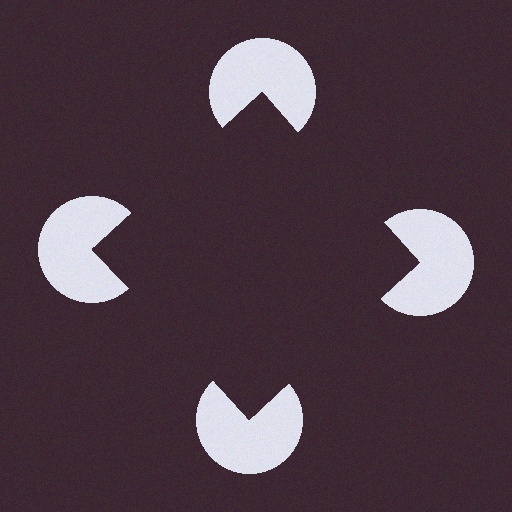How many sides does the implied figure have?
4 sides.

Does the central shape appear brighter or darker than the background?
It typically appears slightly darker than the background, even though no actual brightness change is drawn.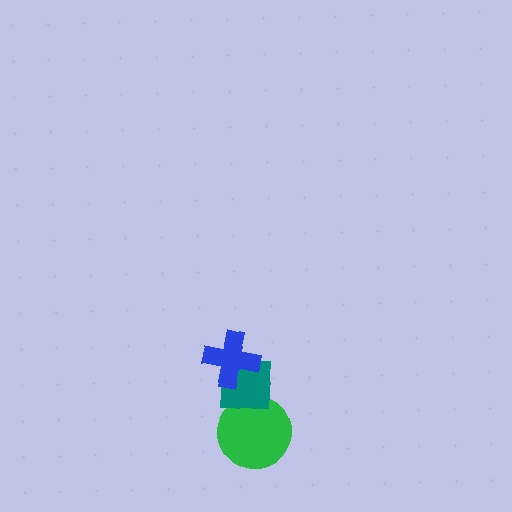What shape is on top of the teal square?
The blue cross is on top of the teal square.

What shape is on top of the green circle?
The teal square is on top of the green circle.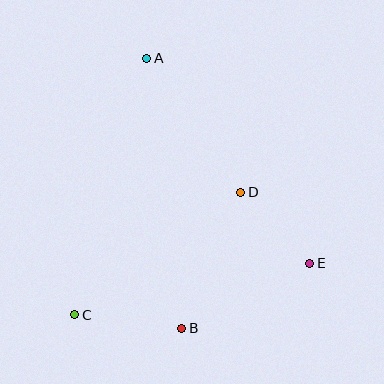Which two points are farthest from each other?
Points A and B are farthest from each other.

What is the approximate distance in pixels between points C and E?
The distance between C and E is approximately 241 pixels.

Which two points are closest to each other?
Points D and E are closest to each other.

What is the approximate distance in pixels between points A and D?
The distance between A and D is approximately 164 pixels.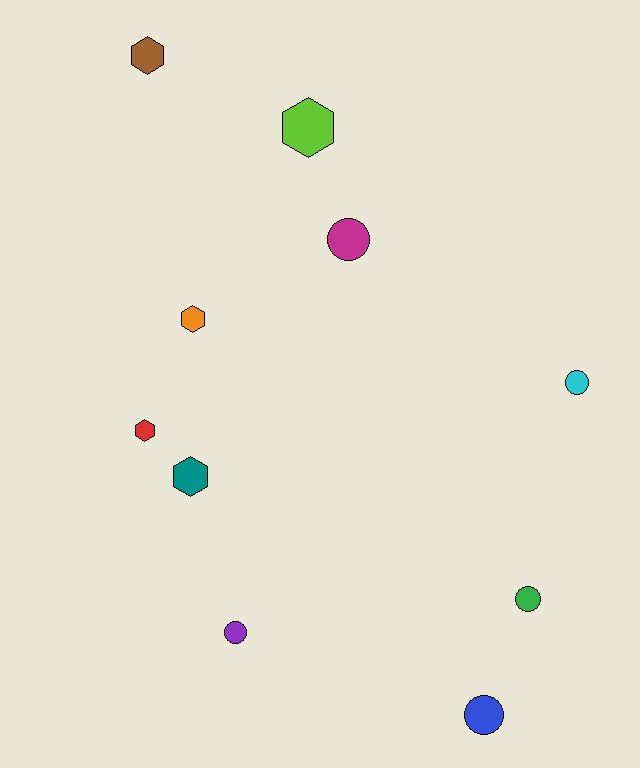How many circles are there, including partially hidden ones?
There are 5 circles.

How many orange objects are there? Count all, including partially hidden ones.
There is 1 orange object.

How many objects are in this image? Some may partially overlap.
There are 10 objects.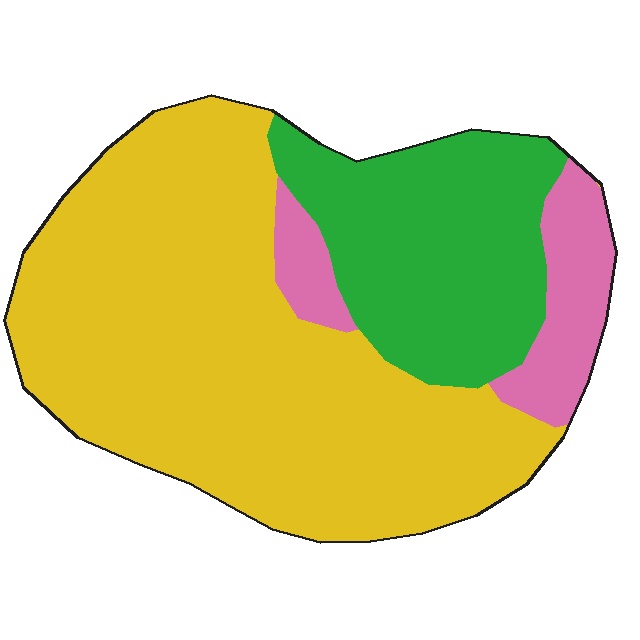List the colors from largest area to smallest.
From largest to smallest: yellow, green, pink.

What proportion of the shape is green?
Green takes up about one quarter (1/4) of the shape.